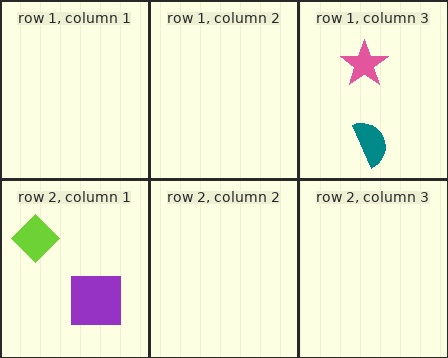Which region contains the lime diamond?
The row 2, column 1 region.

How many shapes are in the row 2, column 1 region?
2.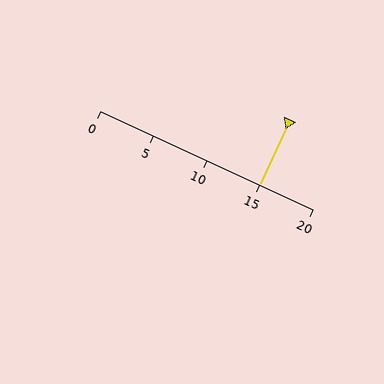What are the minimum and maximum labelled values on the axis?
The axis runs from 0 to 20.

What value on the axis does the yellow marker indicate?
The marker indicates approximately 15.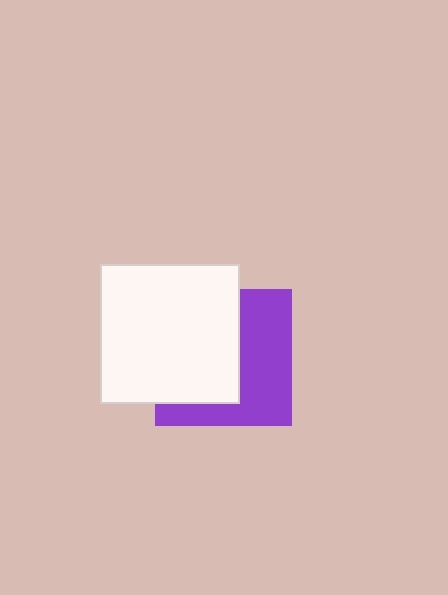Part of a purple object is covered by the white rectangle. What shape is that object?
It is a square.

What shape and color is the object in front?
The object in front is a white rectangle.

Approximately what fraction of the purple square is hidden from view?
Roughly 52% of the purple square is hidden behind the white rectangle.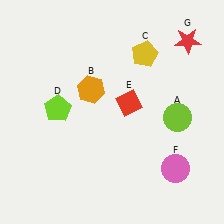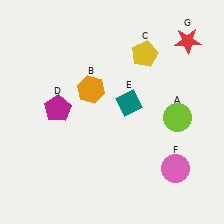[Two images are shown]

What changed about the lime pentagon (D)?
In Image 1, D is lime. In Image 2, it changed to magenta.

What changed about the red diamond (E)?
In Image 1, E is red. In Image 2, it changed to teal.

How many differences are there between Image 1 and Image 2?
There are 2 differences between the two images.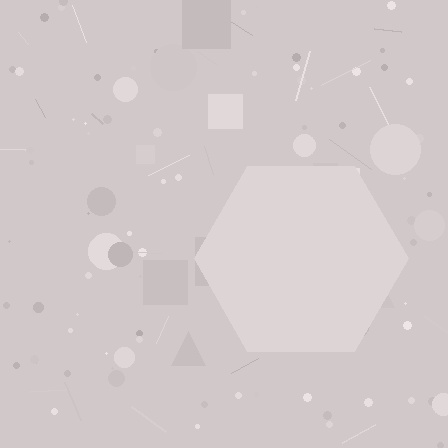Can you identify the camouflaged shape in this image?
The camouflaged shape is a hexagon.